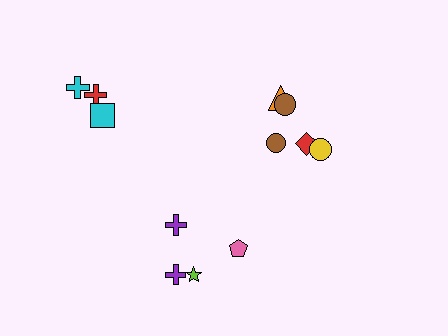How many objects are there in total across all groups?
There are 12 objects.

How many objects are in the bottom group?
There are 4 objects.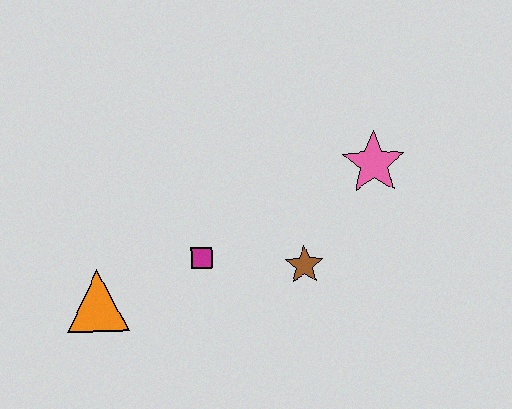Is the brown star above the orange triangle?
Yes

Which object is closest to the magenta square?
The brown star is closest to the magenta square.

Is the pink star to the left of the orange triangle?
No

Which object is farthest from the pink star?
The orange triangle is farthest from the pink star.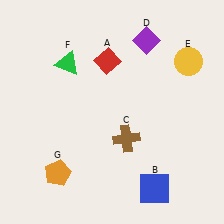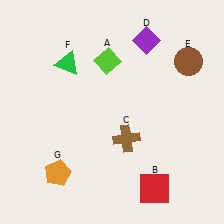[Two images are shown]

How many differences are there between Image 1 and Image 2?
There are 3 differences between the two images.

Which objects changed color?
A changed from red to lime. B changed from blue to red. E changed from yellow to brown.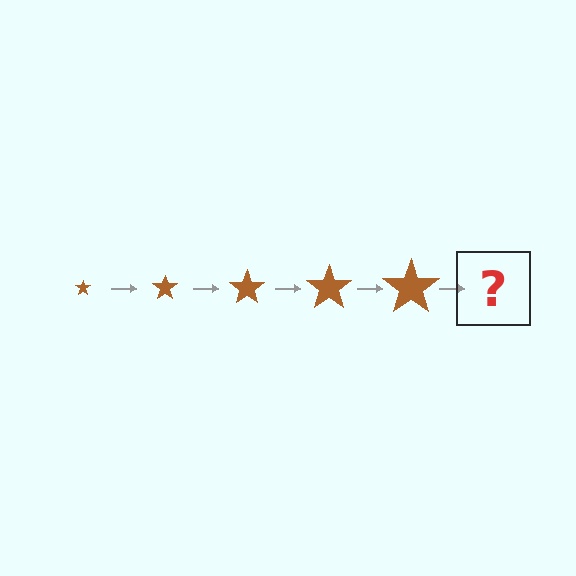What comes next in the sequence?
The next element should be a brown star, larger than the previous one.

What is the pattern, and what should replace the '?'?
The pattern is that the star gets progressively larger each step. The '?' should be a brown star, larger than the previous one.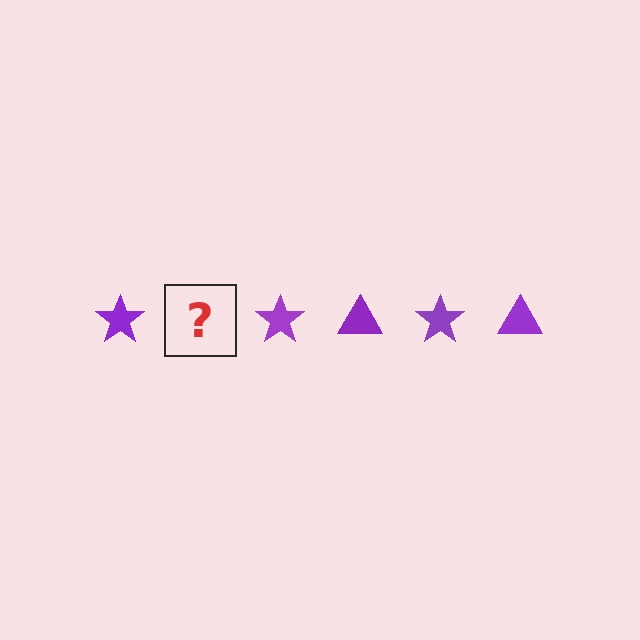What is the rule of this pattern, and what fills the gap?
The rule is that the pattern cycles through star, triangle shapes in purple. The gap should be filled with a purple triangle.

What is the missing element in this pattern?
The missing element is a purple triangle.